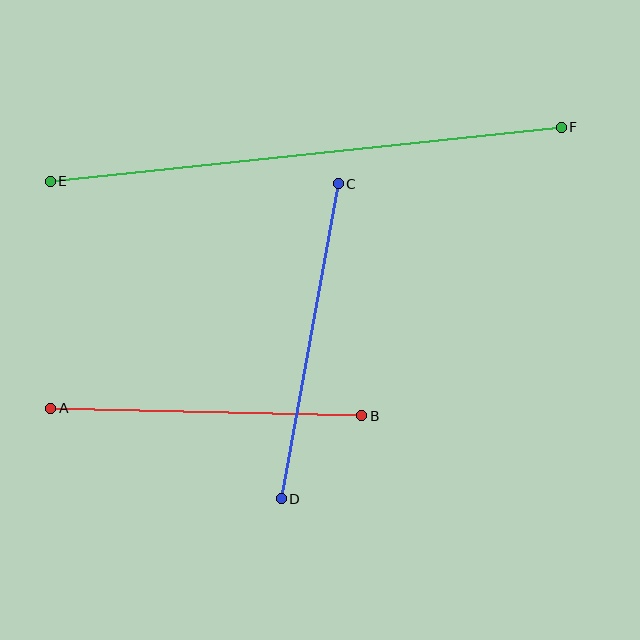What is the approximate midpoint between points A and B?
The midpoint is at approximately (206, 412) pixels.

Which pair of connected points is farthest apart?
Points E and F are farthest apart.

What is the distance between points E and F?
The distance is approximately 514 pixels.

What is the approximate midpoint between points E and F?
The midpoint is at approximately (306, 154) pixels.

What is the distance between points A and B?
The distance is approximately 311 pixels.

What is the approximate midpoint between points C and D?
The midpoint is at approximately (310, 341) pixels.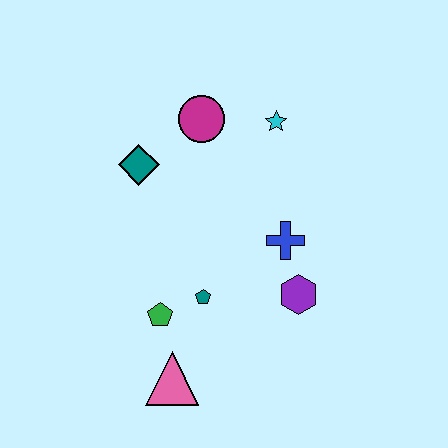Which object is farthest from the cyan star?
The pink triangle is farthest from the cyan star.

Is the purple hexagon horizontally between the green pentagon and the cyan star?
No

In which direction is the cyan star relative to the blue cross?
The cyan star is above the blue cross.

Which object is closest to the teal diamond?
The magenta circle is closest to the teal diamond.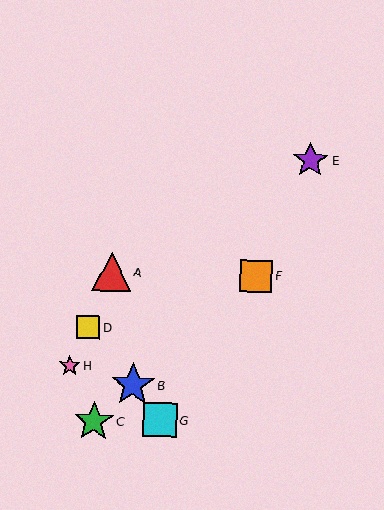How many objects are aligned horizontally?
2 objects (A, F) are aligned horizontally.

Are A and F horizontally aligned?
Yes, both are at y≈272.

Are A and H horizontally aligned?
No, A is at y≈272 and H is at y≈365.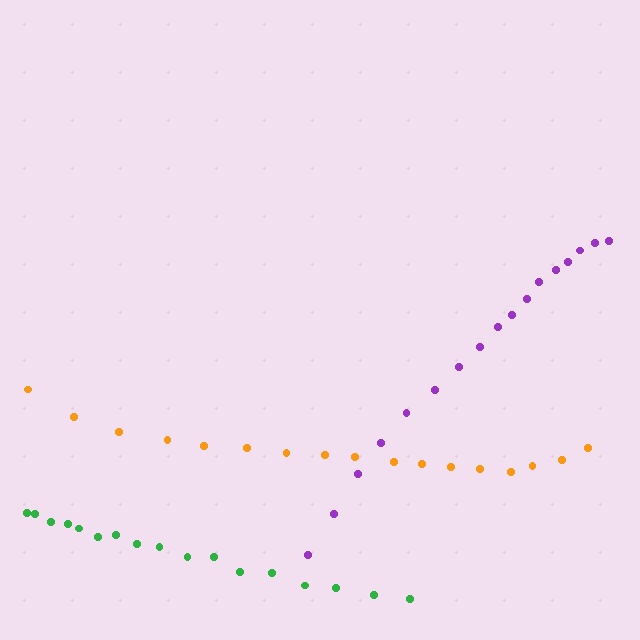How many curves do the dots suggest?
There are 3 distinct paths.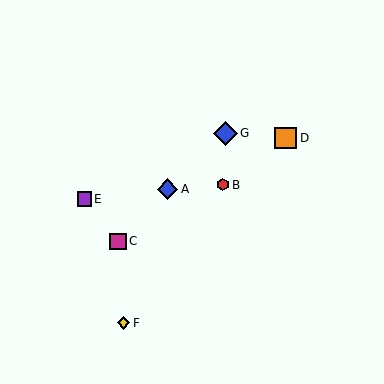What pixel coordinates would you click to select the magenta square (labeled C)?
Click at (118, 241) to select the magenta square C.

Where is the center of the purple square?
The center of the purple square is at (84, 199).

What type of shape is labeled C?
Shape C is a magenta square.